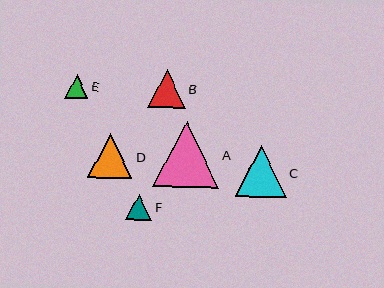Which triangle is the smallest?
Triangle E is the smallest with a size of approximately 24 pixels.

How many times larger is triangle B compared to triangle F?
Triangle B is approximately 1.5 times the size of triangle F.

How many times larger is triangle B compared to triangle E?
Triangle B is approximately 1.6 times the size of triangle E.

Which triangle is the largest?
Triangle A is the largest with a size of approximately 66 pixels.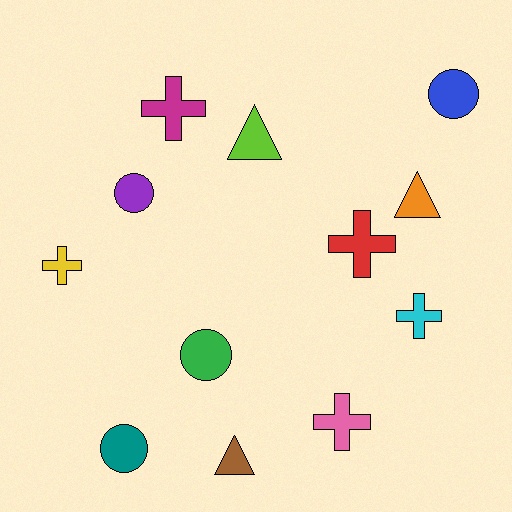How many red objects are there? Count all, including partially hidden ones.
There is 1 red object.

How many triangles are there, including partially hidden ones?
There are 3 triangles.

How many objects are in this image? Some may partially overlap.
There are 12 objects.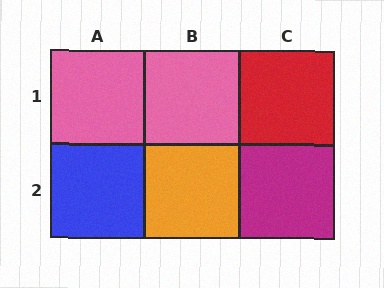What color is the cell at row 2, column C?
Magenta.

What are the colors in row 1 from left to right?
Pink, pink, red.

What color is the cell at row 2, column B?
Orange.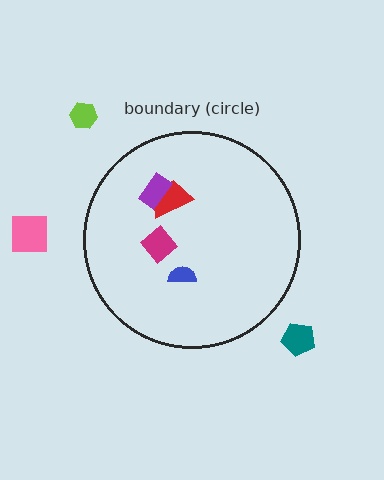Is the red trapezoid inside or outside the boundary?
Inside.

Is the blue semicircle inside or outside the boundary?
Inside.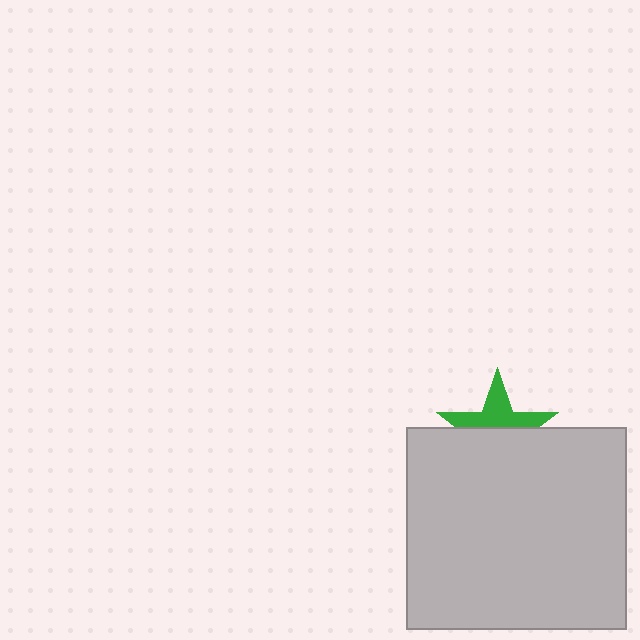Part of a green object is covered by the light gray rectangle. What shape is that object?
It is a star.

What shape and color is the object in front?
The object in front is a light gray rectangle.